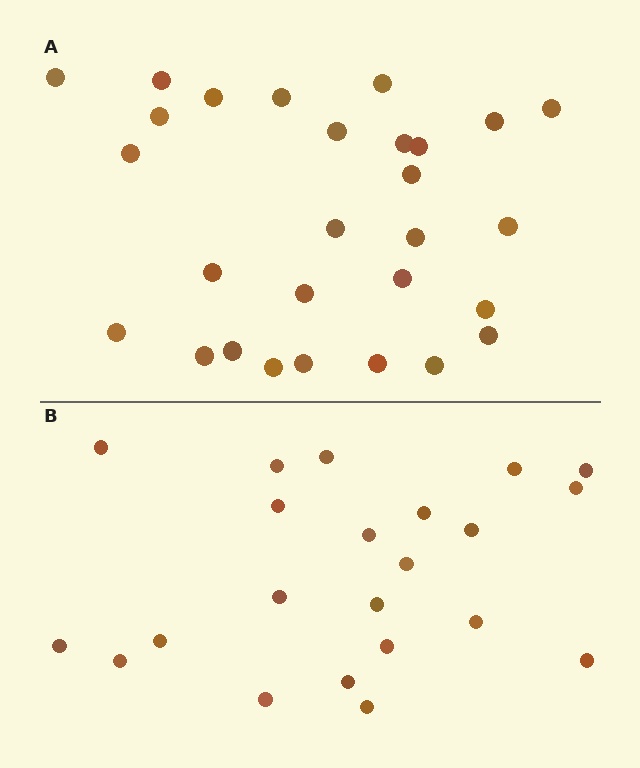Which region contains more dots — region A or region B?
Region A (the top region) has more dots.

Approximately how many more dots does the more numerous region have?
Region A has about 6 more dots than region B.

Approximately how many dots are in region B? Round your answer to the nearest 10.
About 20 dots. (The exact count is 22, which rounds to 20.)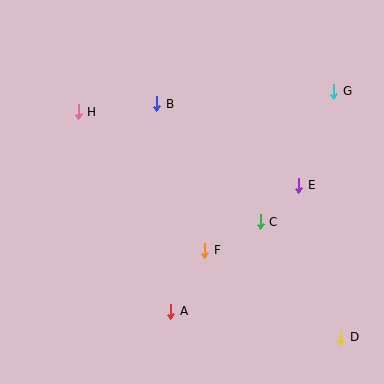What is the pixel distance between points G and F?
The distance between G and F is 205 pixels.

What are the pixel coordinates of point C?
Point C is at (260, 222).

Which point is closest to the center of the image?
Point F at (205, 250) is closest to the center.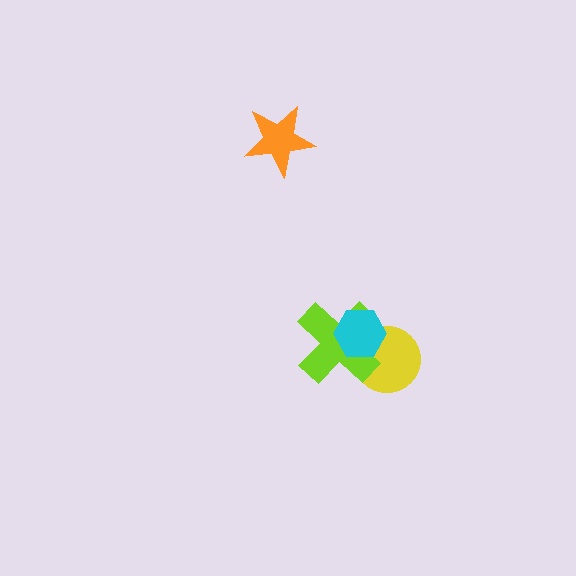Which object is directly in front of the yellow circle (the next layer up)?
The lime cross is directly in front of the yellow circle.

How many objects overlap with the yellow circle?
2 objects overlap with the yellow circle.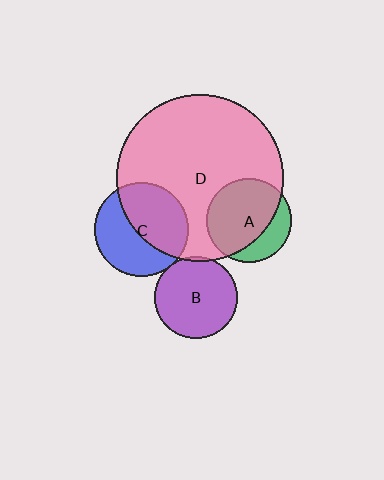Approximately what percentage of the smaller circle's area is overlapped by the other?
Approximately 50%.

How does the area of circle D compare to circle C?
Approximately 3.2 times.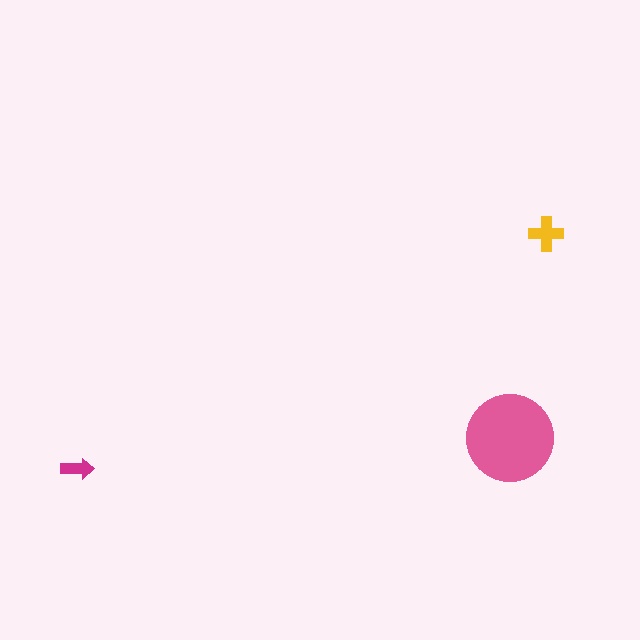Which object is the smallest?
The magenta arrow.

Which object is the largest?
The pink circle.